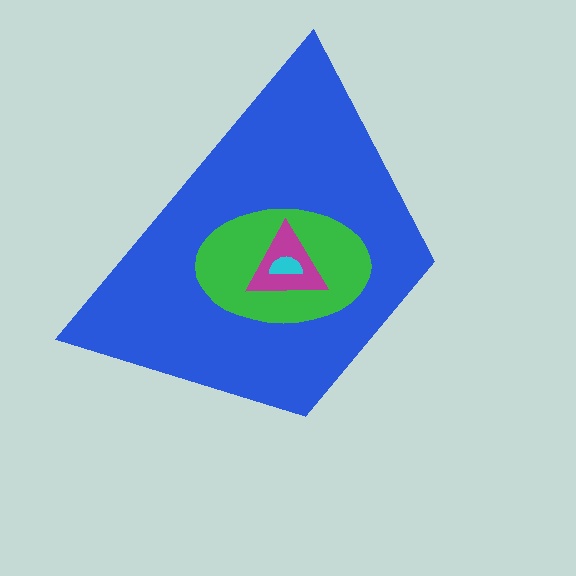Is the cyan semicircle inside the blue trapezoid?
Yes.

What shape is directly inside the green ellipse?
The magenta triangle.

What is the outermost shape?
The blue trapezoid.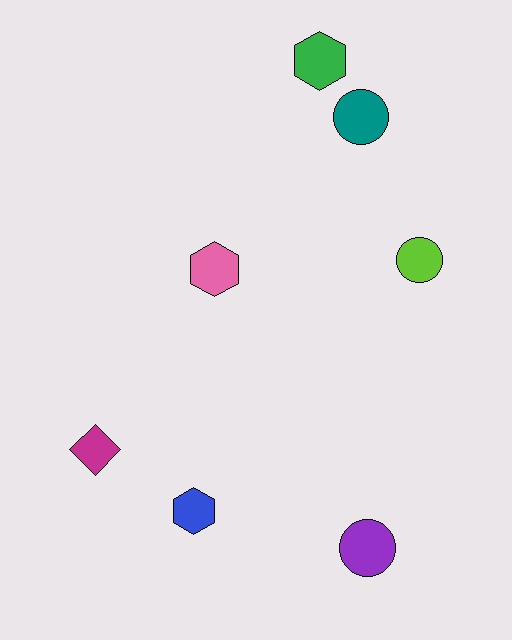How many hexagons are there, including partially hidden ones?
There are 3 hexagons.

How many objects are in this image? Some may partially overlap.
There are 7 objects.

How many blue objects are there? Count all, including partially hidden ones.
There is 1 blue object.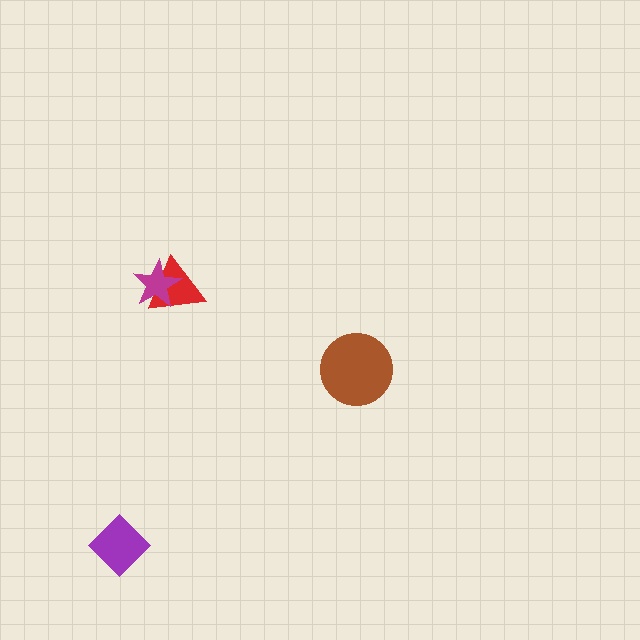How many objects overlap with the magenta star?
1 object overlaps with the magenta star.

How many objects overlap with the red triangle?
1 object overlaps with the red triangle.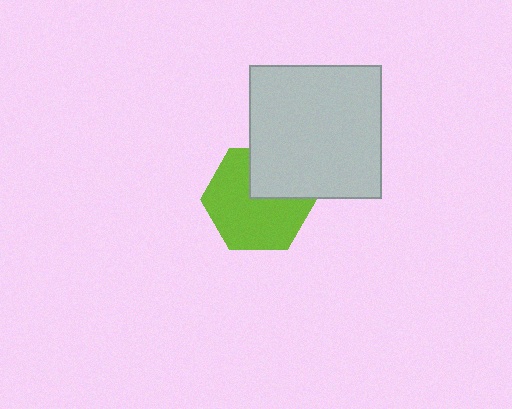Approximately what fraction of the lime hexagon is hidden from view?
Roughly 31% of the lime hexagon is hidden behind the light gray square.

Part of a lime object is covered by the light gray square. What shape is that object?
It is a hexagon.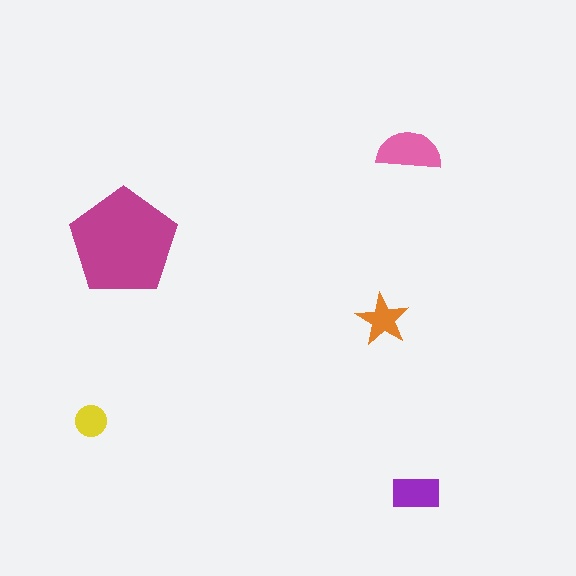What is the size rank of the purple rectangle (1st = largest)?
3rd.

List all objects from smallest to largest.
The yellow circle, the orange star, the purple rectangle, the pink semicircle, the magenta pentagon.